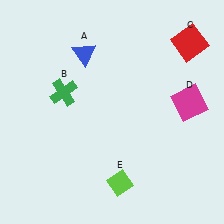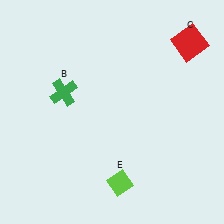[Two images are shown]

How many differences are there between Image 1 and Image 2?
There are 2 differences between the two images.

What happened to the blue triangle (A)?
The blue triangle (A) was removed in Image 2. It was in the top-left area of Image 1.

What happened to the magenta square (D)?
The magenta square (D) was removed in Image 2. It was in the top-right area of Image 1.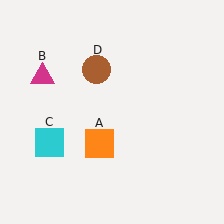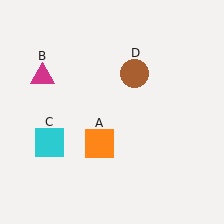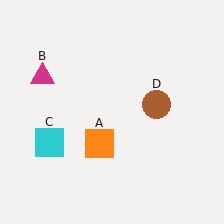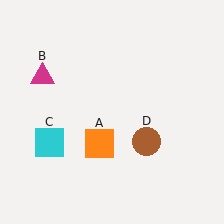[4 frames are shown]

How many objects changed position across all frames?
1 object changed position: brown circle (object D).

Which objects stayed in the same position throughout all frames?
Orange square (object A) and magenta triangle (object B) and cyan square (object C) remained stationary.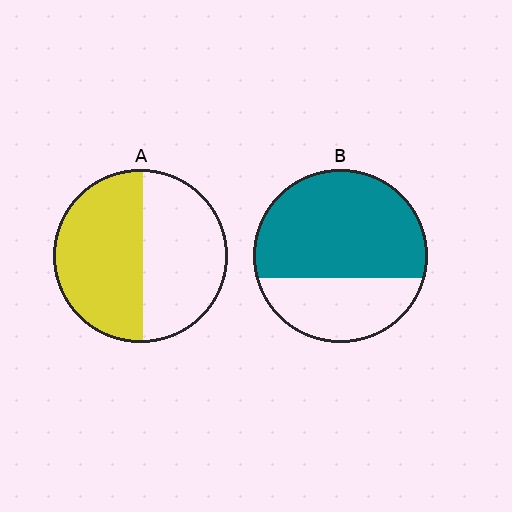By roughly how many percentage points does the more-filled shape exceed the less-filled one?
By roughly 15 percentage points (B over A).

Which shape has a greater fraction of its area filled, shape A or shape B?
Shape B.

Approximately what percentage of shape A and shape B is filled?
A is approximately 50% and B is approximately 65%.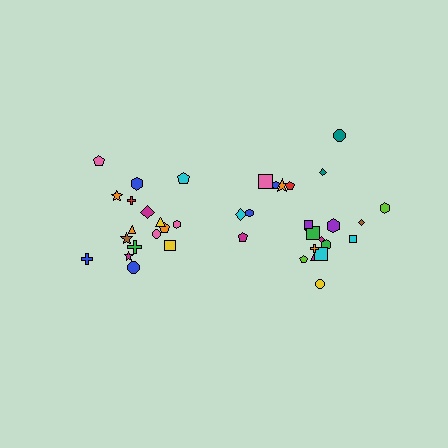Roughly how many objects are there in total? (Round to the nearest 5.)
Roughly 40 objects in total.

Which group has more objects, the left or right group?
The right group.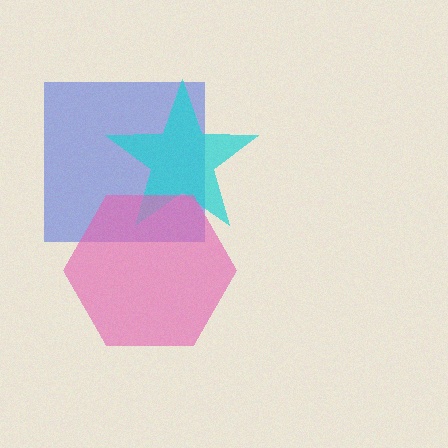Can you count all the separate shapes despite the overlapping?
Yes, there are 3 separate shapes.